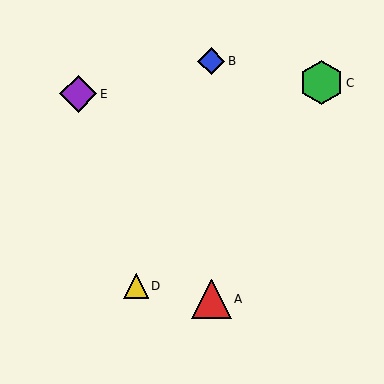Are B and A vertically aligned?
Yes, both are at x≈211.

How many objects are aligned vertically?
2 objects (A, B) are aligned vertically.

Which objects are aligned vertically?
Objects A, B are aligned vertically.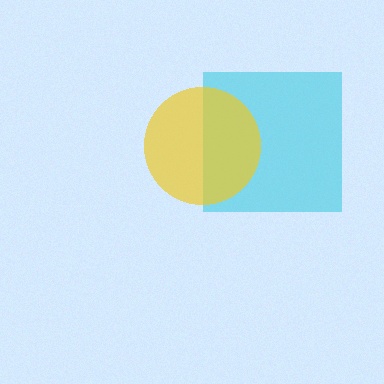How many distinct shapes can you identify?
There are 2 distinct shapes: a cyan square, a yellow circle.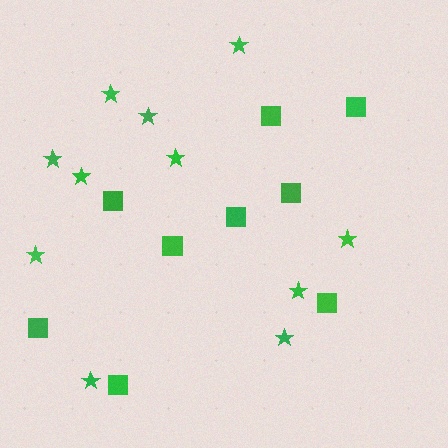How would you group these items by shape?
There are 2 groups: one group of squares (9) and one group of stars (11).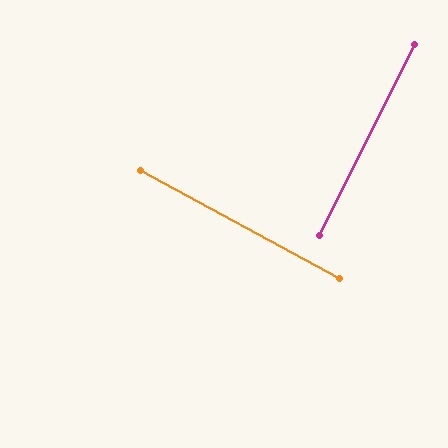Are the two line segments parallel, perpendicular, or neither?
Perpendicular — they meet at approximately 88°.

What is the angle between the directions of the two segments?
Approximately 88 degrees.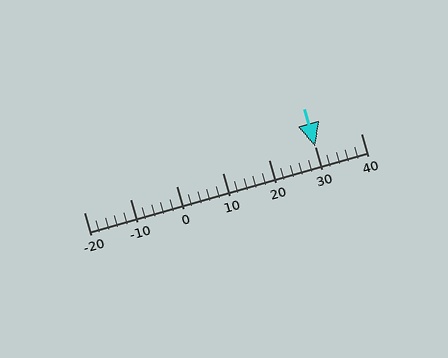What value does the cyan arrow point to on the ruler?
The cyan arrow points to approximately 30.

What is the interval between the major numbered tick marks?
The major tick marks are spaced 10 units apart.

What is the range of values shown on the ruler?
The ruler shows values from -20 to 40.